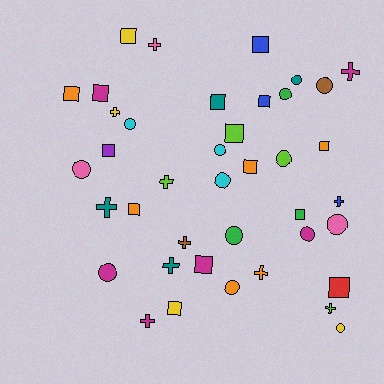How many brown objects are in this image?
There are 2 brown objects.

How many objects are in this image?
There are 40 objects.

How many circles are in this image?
There are 14 circles.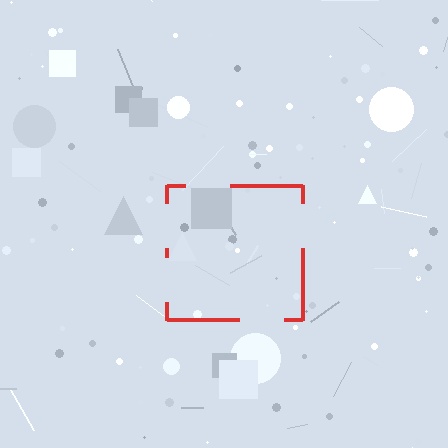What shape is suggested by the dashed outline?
The dashed outline suggests a square.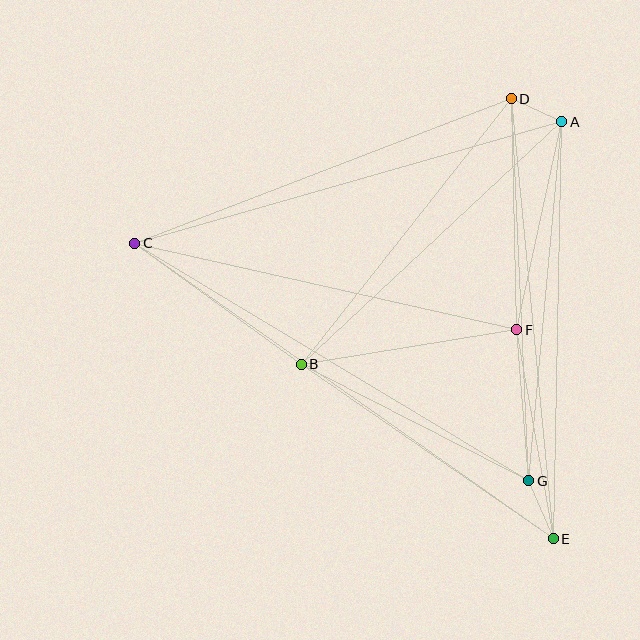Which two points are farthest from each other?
Points C and E are farthest from each other.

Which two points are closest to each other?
Points A and D are closest to each other.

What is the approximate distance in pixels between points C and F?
The distance between C and F is approximately 392 pixels.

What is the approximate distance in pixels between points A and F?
The distance between A and F is approximately 213 pixels.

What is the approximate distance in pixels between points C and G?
The distance between C and G is approximately 460 pixels.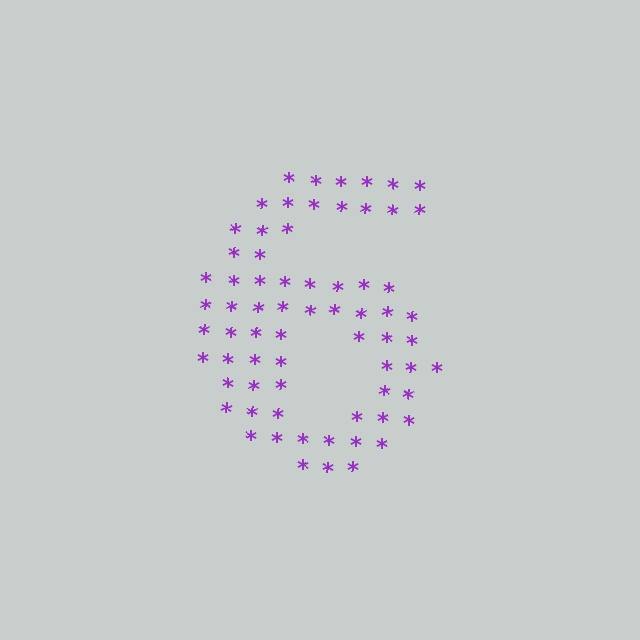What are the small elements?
The small elements are asterisks.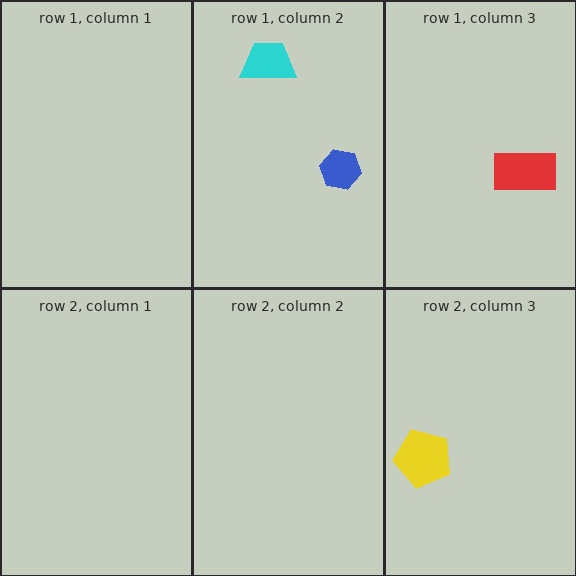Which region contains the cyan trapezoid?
The row 1, column 2 region.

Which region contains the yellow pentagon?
The row 2, column 3 region.